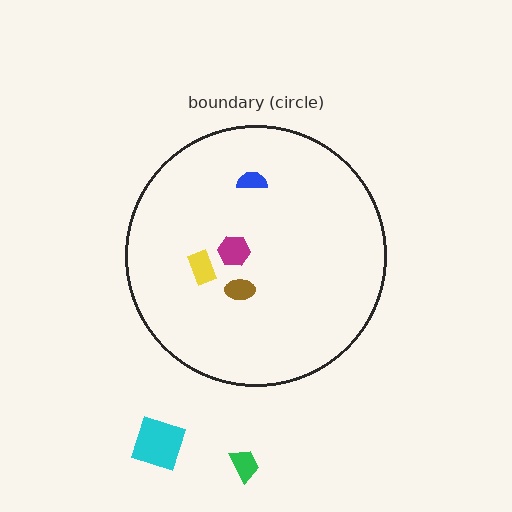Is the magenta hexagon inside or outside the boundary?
Inside.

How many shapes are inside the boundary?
4 inside, 2 outside.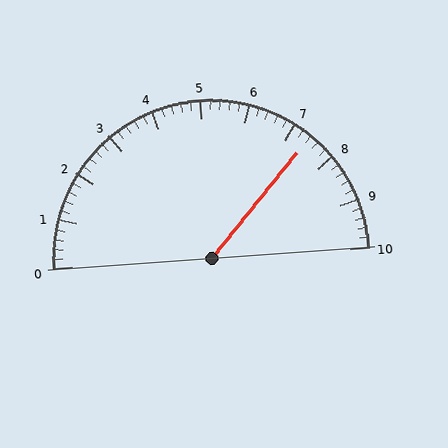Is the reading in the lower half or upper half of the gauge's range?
The reading is in the upper half of the range (0 to 10).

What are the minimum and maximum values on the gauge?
The gauge ranges from 0 to 10.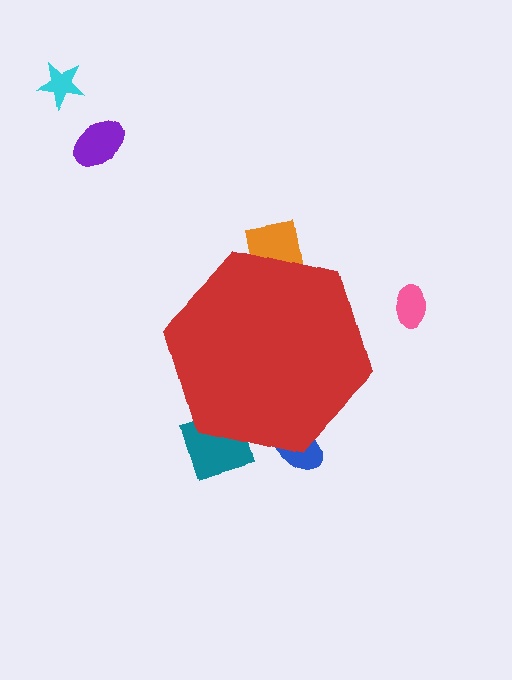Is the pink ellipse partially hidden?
No, the pink ellipse is fully visible.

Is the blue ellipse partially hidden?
Yes, the blue ellipse is partially hidden behind the red hexagon.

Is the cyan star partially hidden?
No, the cyan star is fully visible.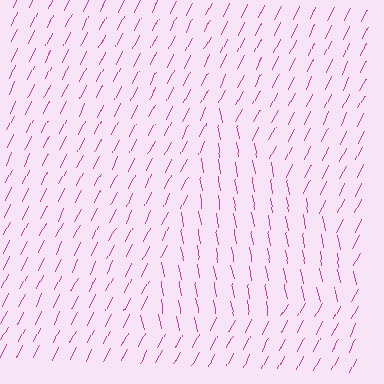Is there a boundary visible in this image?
Yes, there is a texture boundary formed by a change in line orientation.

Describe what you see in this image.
The image is filled with small magenta line segments. A triangle region in the image has lines oriented differently from the surrounding lines, creating a visible texture boundary.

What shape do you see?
I see a triangle.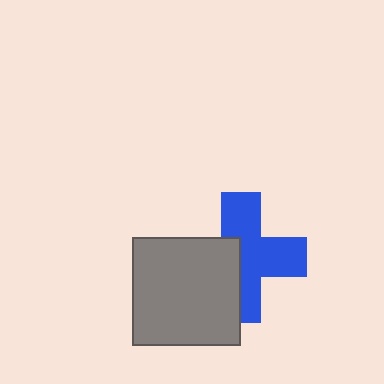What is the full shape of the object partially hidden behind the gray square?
The partially hidden object is a blue cross.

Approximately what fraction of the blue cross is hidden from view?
Roughly 40% of the blue cross is hidden behind the gray square.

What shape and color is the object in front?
The object in front is a gray square.